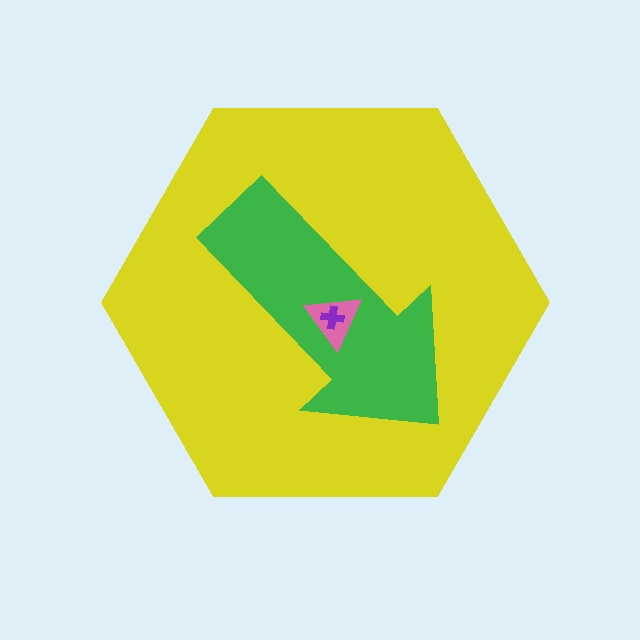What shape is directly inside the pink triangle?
The purple cross.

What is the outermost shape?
The yellow hexagon.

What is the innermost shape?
The purple cross.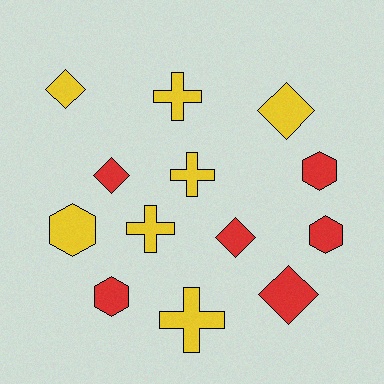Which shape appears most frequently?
Diamond, with 5 objects.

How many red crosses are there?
There are no red crosses.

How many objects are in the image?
There are 13 objects.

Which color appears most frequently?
Yellow, with 7 objects.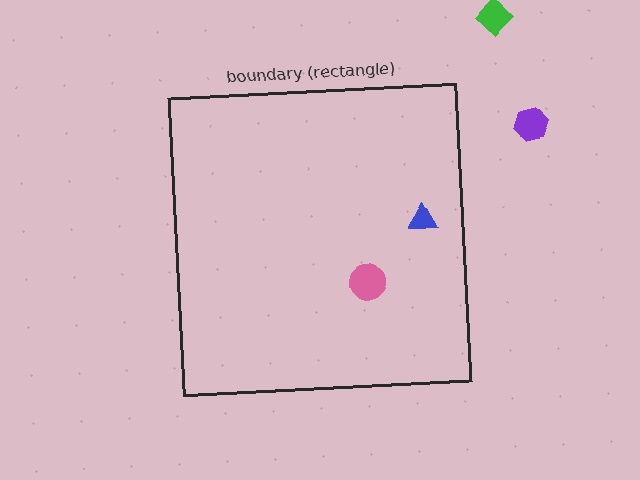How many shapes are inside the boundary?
2 inside, 2 outside.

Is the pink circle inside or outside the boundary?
Inside.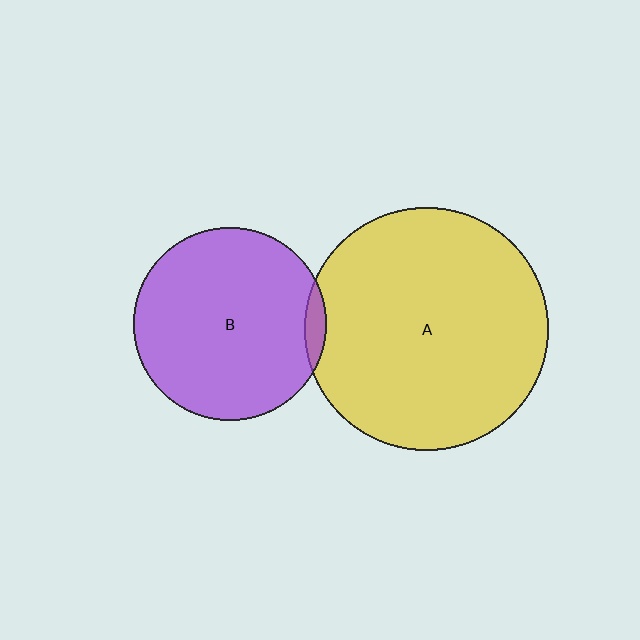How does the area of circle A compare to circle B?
Approximately 1.6 times.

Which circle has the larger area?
Circle A (yellow).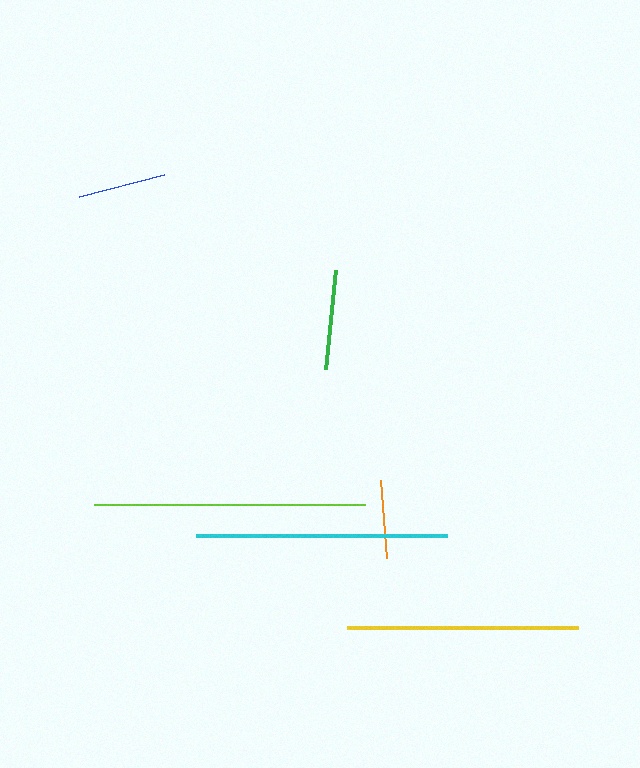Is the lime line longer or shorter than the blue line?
The lime line is longer than the blue line.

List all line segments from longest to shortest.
From longest to shortest: lime, cyan, yellow, green, blue, orange.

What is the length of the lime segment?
The lime segment is approximately 271 pixels long.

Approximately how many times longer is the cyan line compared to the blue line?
The cyan line is approximately 2.9 times the length of the blue line.